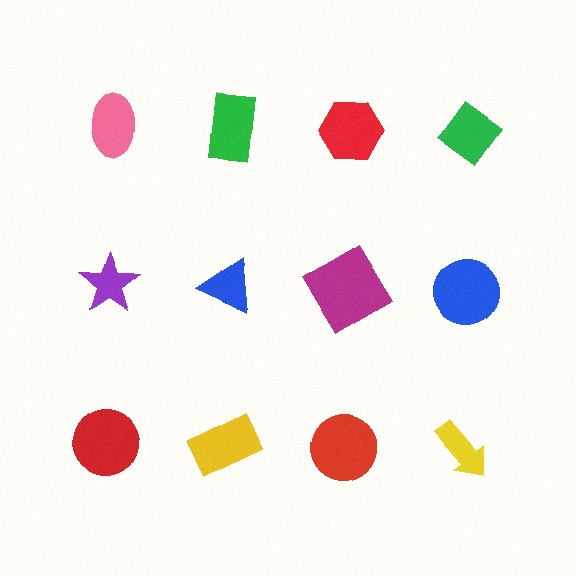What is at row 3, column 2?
A yellow rectangle.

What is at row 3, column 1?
A red circle.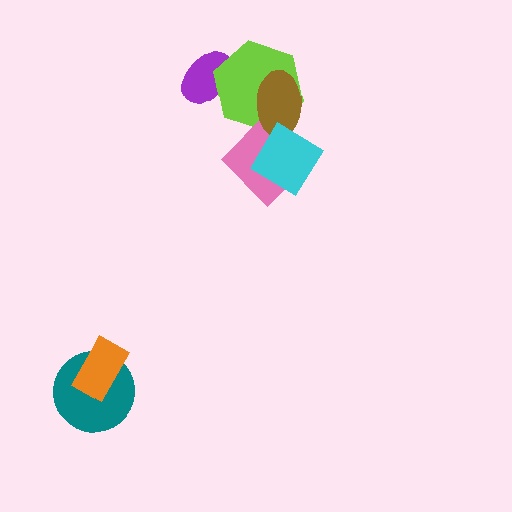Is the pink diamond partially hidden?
Yes, it is partially covered by another shape.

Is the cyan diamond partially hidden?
No, no other shape covers it.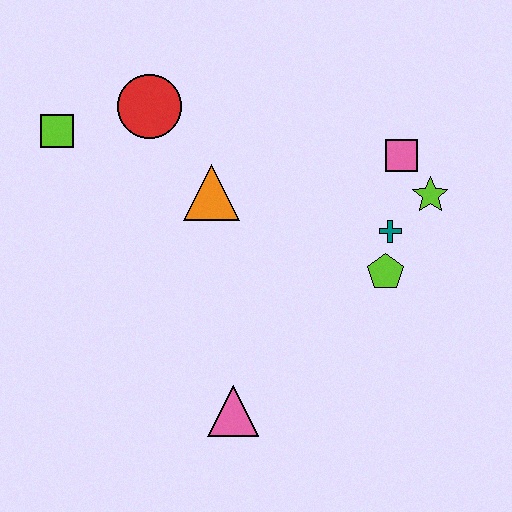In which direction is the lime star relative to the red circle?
The lime star is to the right of the red circle.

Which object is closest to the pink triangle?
The lime pentagon is closest to the pink triangle.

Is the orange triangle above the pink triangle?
Yes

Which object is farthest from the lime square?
The lime star is farthest from the lime square.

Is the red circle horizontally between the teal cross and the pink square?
No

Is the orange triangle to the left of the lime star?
Yes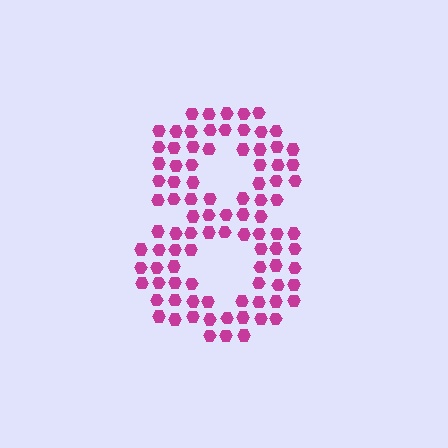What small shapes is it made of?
It is made of small hexagons.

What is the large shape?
The large shape is the digit 8.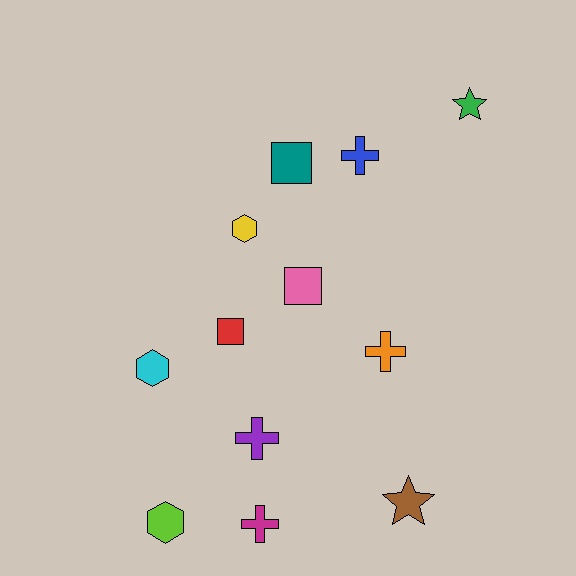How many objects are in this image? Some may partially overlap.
There are 12 objects.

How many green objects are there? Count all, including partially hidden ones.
There is 1 green object.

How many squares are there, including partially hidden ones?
There are 3 squares.